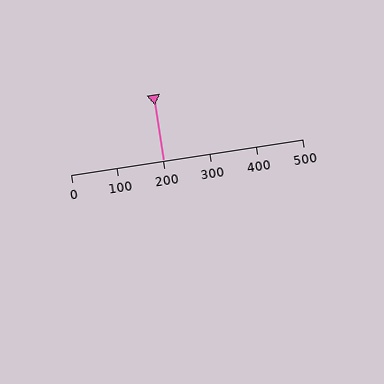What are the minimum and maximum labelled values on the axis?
The axis runs from 0 to 500.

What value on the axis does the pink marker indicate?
The marker indicates approximately 200.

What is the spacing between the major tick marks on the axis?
The major ticks are spaced 100 apart.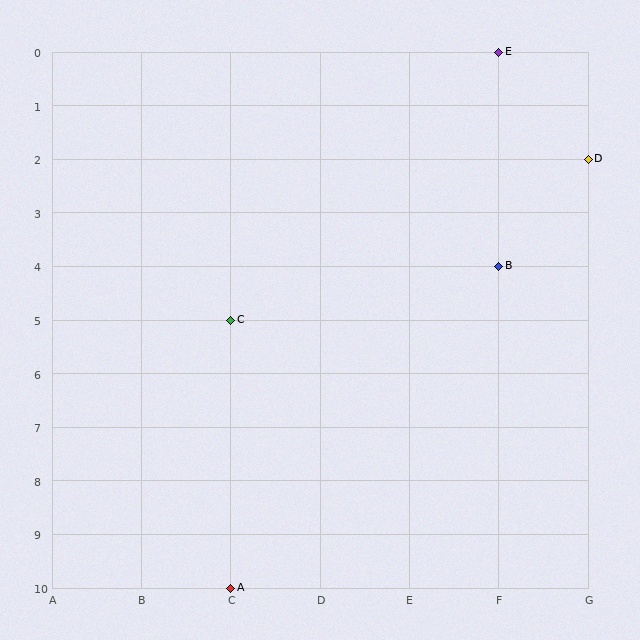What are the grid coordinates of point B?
Point B is at grid coordinates (F, 4).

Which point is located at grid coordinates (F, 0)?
Point E is at (F, 0).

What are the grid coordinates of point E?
Point E is at grid coordinates (F, 0).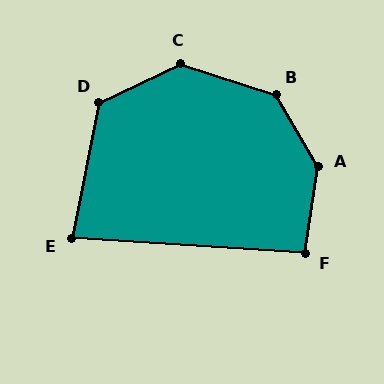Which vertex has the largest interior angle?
A, at approximately 141 degrees.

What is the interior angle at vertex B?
Approximately 138 degrees (obtuse).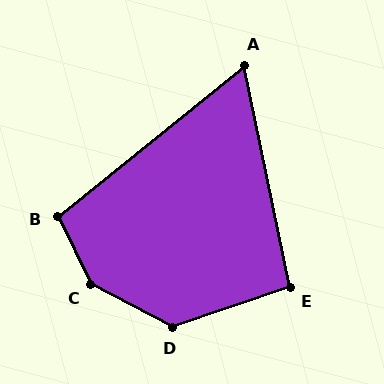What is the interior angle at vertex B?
Approximately 103 degrees (obtuse).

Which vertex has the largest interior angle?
C, at approximately 144 degrees.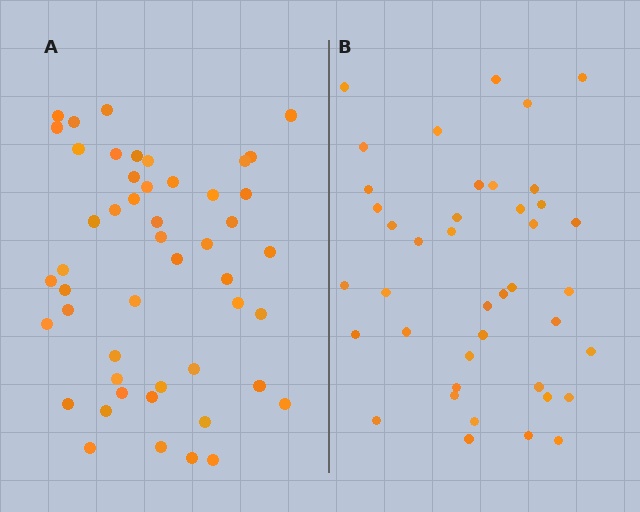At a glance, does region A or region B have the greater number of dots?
Region A (the left region) has more dots.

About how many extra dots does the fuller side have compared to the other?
Region A has roughly 8 or so more dots than region B.